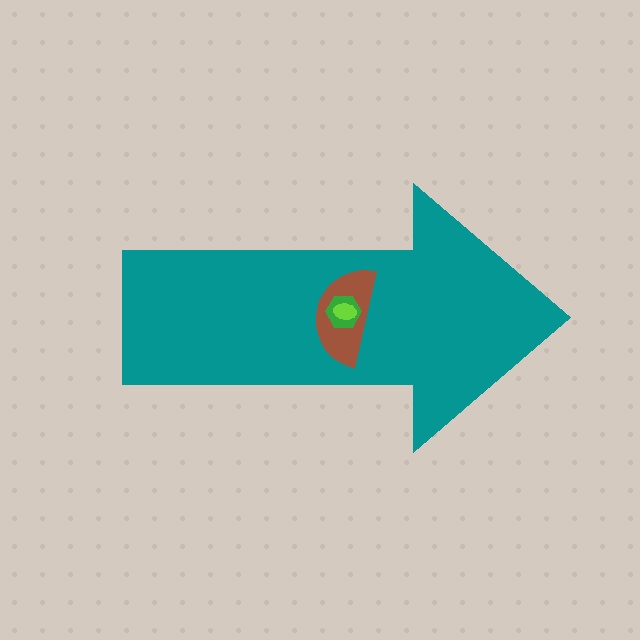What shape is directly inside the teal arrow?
The brown semicircle.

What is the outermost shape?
The teal arrow.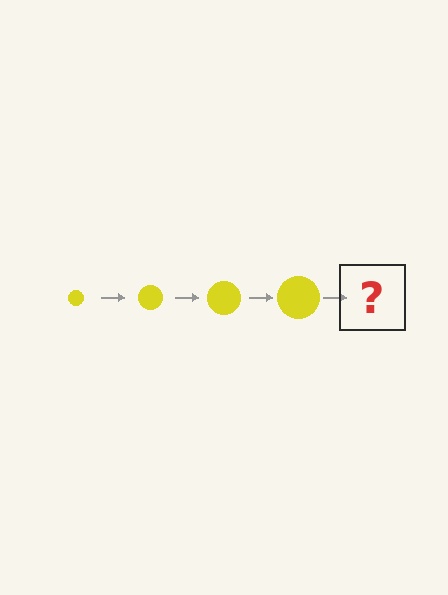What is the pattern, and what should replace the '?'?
The pattern is that the circle gets progressively larger each step. The '?' should be a yellow circle, larger than the previous one.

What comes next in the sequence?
The next element should be a yellow circle, larger than the previous one.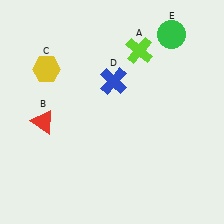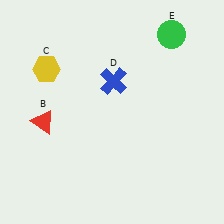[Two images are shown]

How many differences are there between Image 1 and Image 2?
There is 1 difference between the two images.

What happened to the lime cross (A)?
The lime cross (A) was removed in Image 2. It was in the top-right area of Image 1.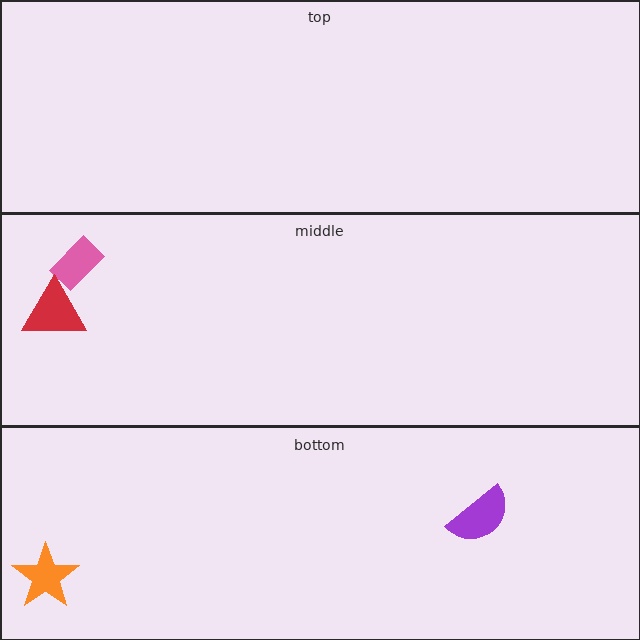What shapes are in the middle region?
The pink rectangle, the red triangle.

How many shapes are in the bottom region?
2.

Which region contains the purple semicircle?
The bottom region.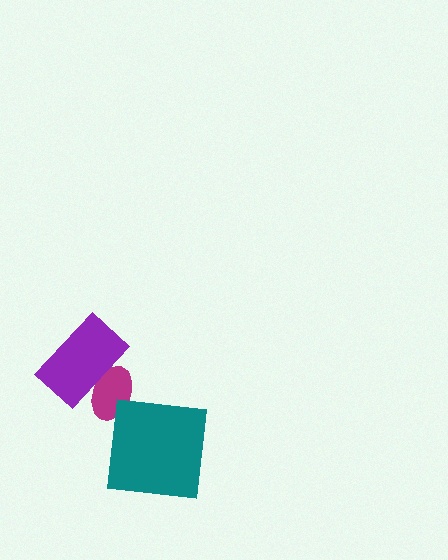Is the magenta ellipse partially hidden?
Yes, it is partially covered by another shape.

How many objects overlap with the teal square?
0 objects overlap with the teal square.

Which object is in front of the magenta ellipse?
The purple rectangle is in front of the magenta ellipse.